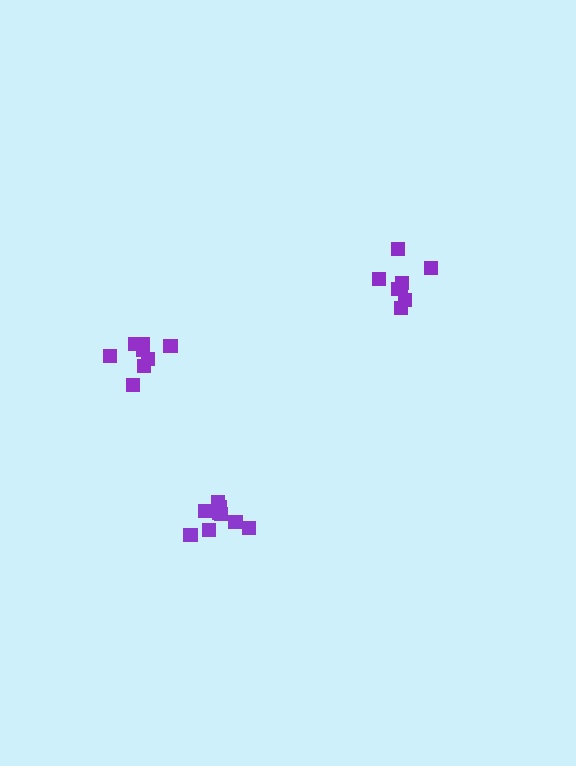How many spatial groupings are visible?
There are 3 spatial groupings.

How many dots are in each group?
Group 1: 9 dots, Group 2: 8 dots, Group 3: 8 dots (25 total).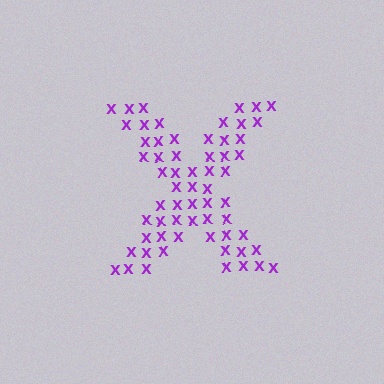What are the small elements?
The small elements are letter X's.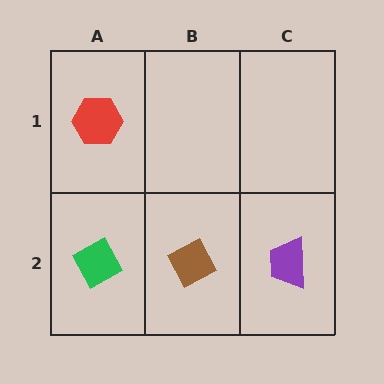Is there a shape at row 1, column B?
No, that cell is empty.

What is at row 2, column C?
A purple trapezoid.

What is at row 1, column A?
A red hexagon.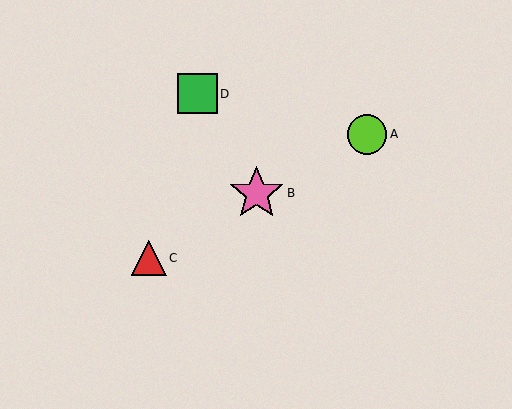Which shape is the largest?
The pink star (labeled B) is the largest.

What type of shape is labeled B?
Shape B is a pink star.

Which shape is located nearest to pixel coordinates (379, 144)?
The lime circle (labeled A) at (367, 134) is nearest to that location.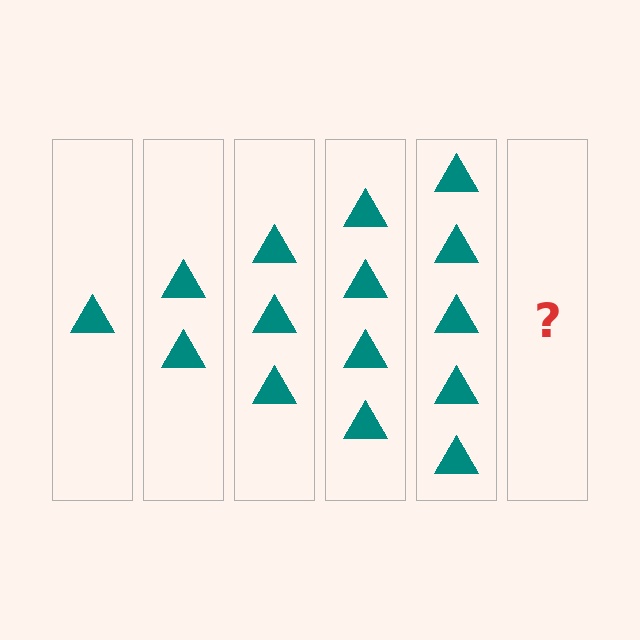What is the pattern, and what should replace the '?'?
The pattern is that each step adds one more triangle. The '?' should be 6 triangles.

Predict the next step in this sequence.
The next step is 6 triangles.